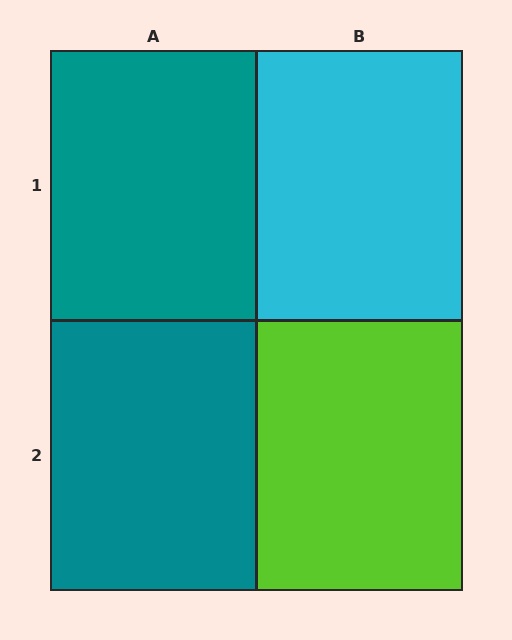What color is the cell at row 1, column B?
Cyan.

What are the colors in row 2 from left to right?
Teal, lime.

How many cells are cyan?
1 cell is cyan.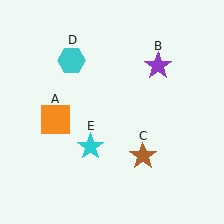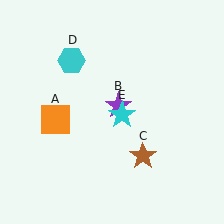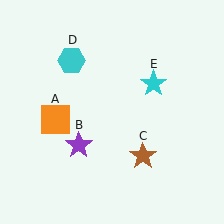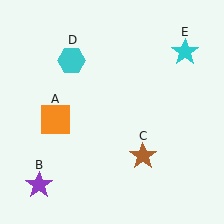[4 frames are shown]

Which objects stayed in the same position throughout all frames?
Orange square (object A) and brown star (object C) and cyan hexagon (object D) remained stationary.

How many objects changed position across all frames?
2 objects changed position: purple star (object B), cyan star (object E).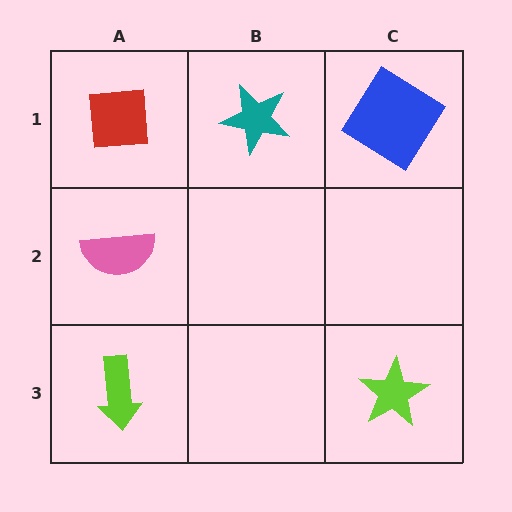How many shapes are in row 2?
1 shape.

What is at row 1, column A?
A red square.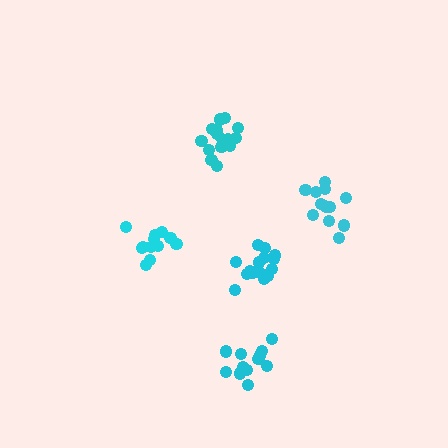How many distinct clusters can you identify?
There are 5 distinct clusters.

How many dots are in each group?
Group 1: 12 dots, Group 2: 15 dots, Group 3: 16 dots, Group 4: 13 dots, Group 5: 13 dots (69 total).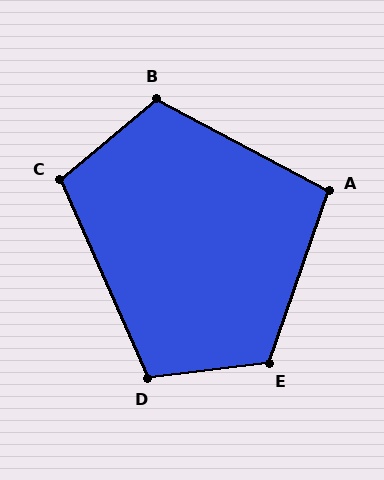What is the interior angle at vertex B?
Approximately 112 degrees (obtuse).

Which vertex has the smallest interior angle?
A, at approximately 99 degrees.